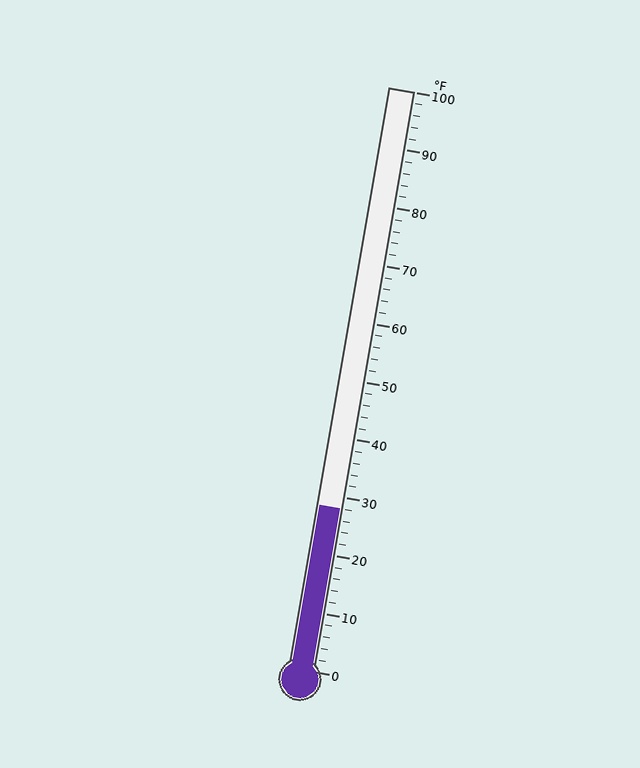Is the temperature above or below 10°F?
The temperature is above 10°F.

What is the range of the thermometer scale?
The thermometer scale ranges from 0°F to 100°F.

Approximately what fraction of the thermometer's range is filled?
The thermometer is filled to approximately 30% of its range.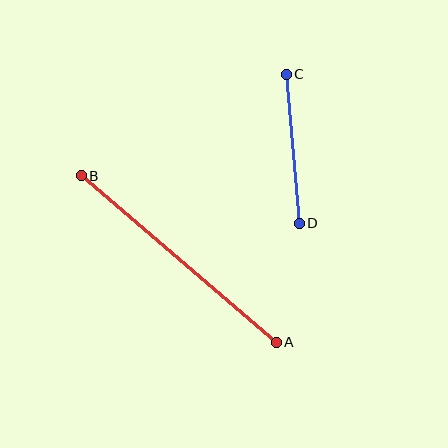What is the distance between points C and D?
The distance is approximately 150 pixels.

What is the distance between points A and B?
The distance is approximately 257 pixels.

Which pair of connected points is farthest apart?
Points A and B are farthest apart.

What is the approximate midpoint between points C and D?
The midpoint is at approximately (293, 149) pixels.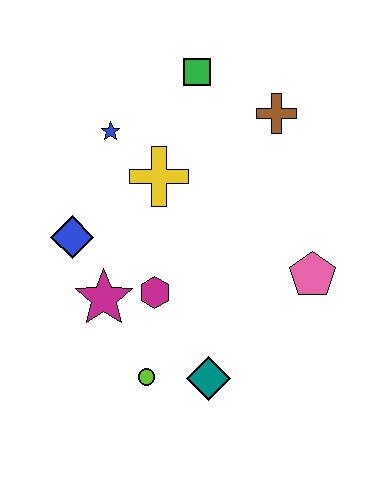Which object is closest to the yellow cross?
The blue star is closest to the yellow cross.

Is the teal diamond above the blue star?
No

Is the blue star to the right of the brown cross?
No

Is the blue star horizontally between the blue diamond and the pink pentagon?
Yes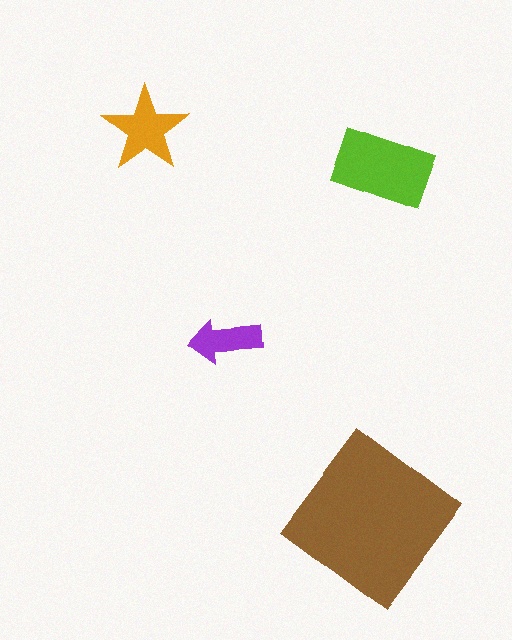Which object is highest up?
The orange star is topmost.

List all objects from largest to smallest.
The brown diamond, the lime rectangle, the orange star, the purple arrow.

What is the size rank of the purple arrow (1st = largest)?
4th.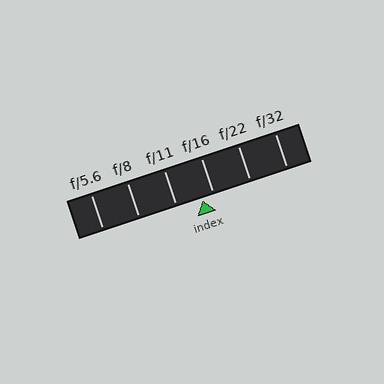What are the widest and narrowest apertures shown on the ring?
The widest aperture shown is f/5.6 and the narrowest is f/32.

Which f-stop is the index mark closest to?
The index mark is closest to f/16.